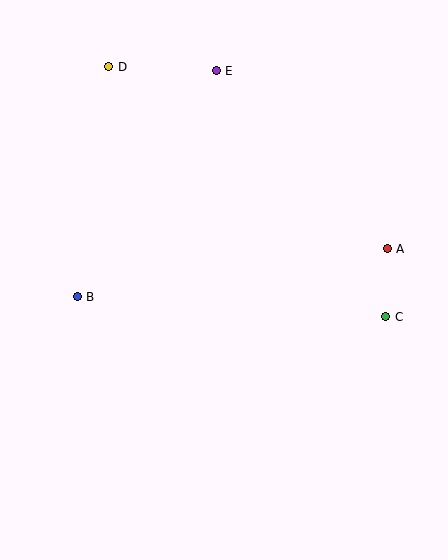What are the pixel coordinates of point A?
Point A is at (387, 249).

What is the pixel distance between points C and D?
The distance between C and D is 373 pixels.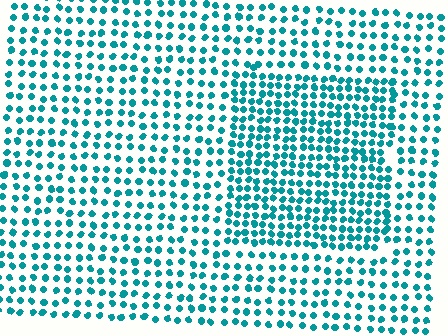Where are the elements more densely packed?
The elements are more densely packed inside the rectangle boundary.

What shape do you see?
I see a rectangle.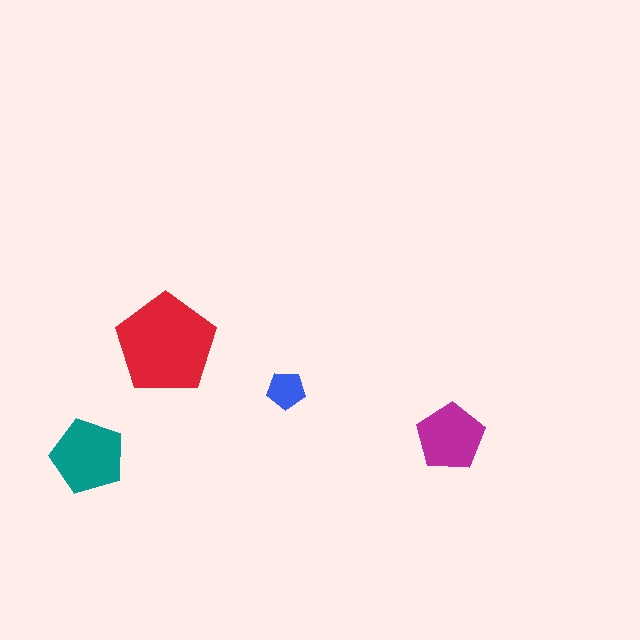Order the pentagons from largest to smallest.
the red one, the teal one, the magenta one, the blue one.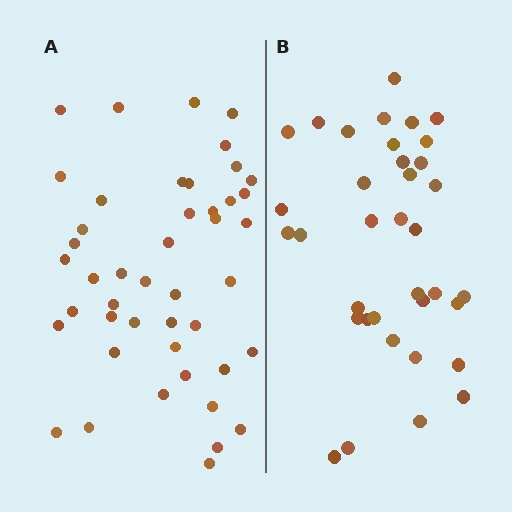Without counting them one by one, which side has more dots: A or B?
Region A (the left region) has more dots.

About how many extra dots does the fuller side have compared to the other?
Region A has roughly 8 or so more dots than region B.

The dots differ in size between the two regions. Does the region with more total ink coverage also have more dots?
No. Region B has more total ink coverage because its dots are larger, but region A actually contains more individual dots. Total area can be misleading — the number of items is what matters here.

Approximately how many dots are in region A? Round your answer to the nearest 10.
About 40 dots. (The exact count is 45, which rounds to 40.)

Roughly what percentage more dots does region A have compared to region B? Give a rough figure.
About 25% more.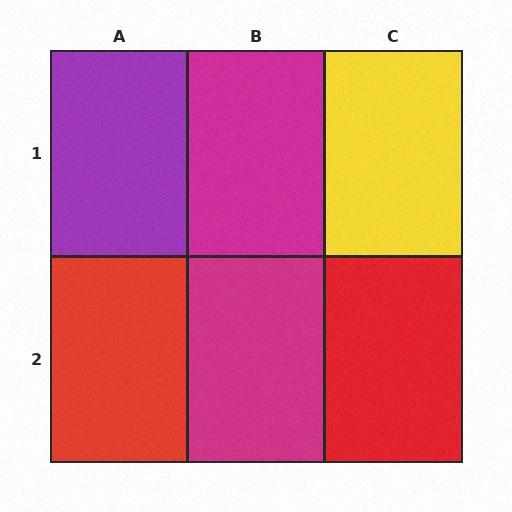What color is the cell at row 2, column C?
Red.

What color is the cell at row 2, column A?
Red.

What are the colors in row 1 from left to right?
Purple, magenta, yellow.